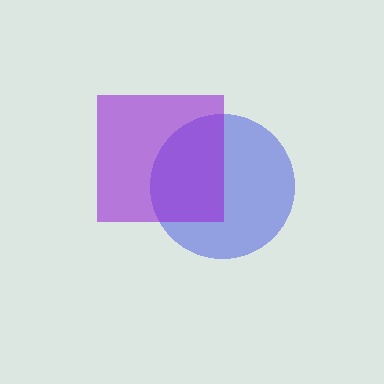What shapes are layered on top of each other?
The layered shapes are: a blue circle, a purple square.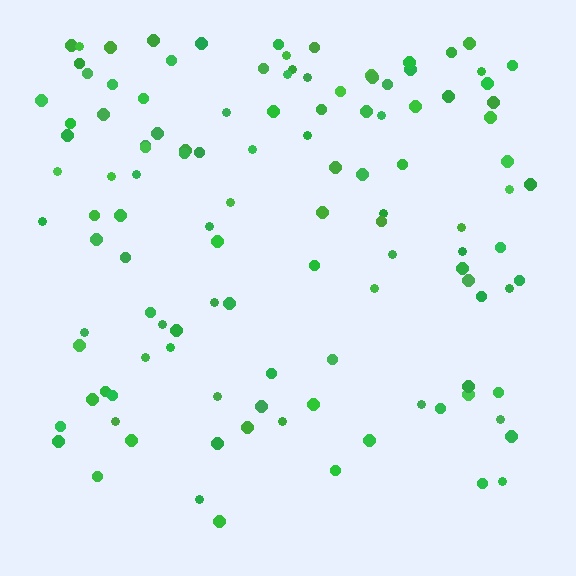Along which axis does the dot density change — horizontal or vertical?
Vertical.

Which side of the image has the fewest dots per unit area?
The bottom.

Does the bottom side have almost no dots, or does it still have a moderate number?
Still a moderate number, just noticeably fewer than the top.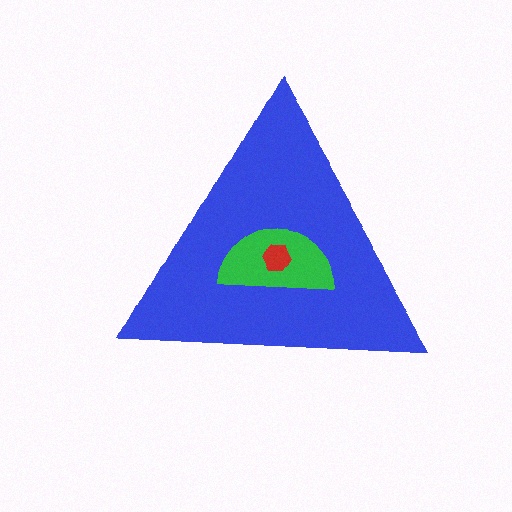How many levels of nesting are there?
3.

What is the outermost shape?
The blue triangle.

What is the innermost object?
The red hexagon.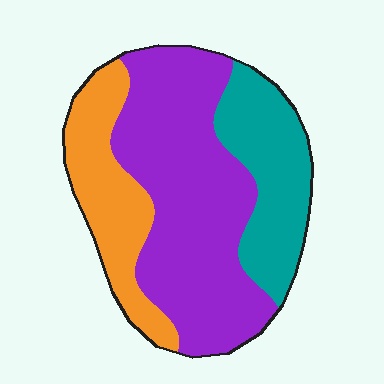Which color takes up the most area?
Purple, at roughly 55%.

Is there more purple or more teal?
Purple.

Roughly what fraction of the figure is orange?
Orange covers 23% of the figure.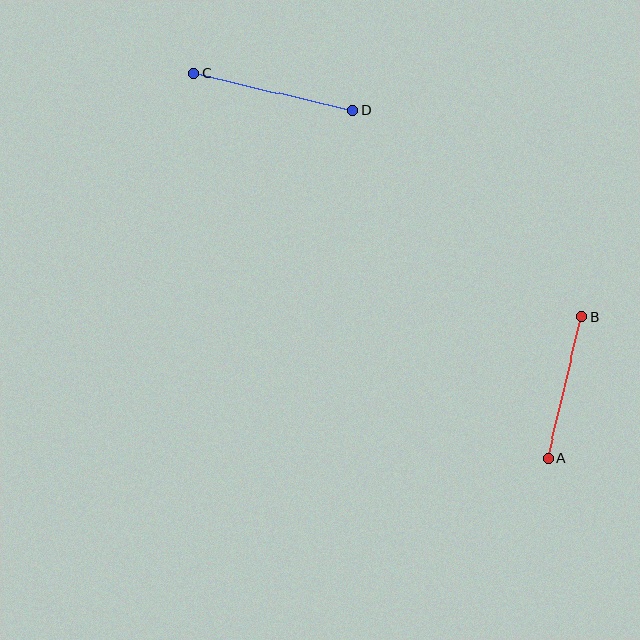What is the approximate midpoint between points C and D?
The midpoint is at approximately (273, 92) pixels.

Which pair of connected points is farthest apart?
Points C and D are farthest apart.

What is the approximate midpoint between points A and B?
The midpoint is at approximately (565, 387) pixels.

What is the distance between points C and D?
The distance is approximately 164 pixels.